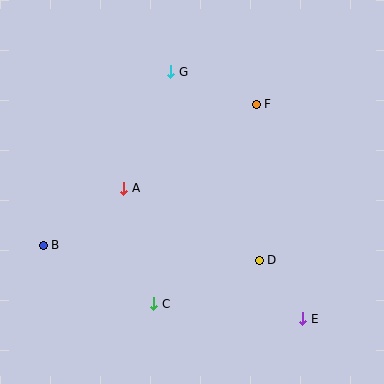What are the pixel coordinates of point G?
Point G is at (171, 72).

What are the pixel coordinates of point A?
Point A is at (124, 188).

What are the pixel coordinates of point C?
Point C is at (154, 304).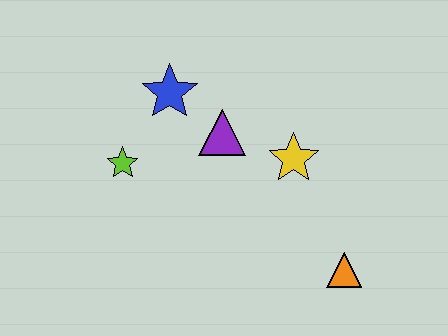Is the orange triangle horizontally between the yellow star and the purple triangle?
No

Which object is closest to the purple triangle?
The blue star is closest to the purple triangle.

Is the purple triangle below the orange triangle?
No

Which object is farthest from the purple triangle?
The orange triangle is farthest from the purple triangle.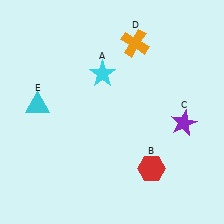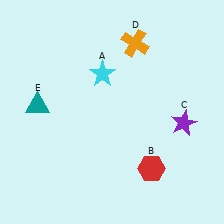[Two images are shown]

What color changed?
The triangle (E) changed from cyan in Image 1 to teal in Image 2.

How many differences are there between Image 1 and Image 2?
There is 1 difference between the two images.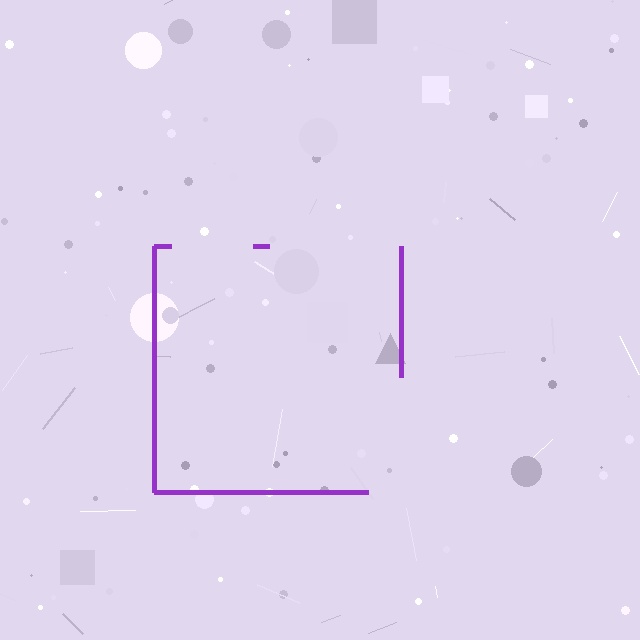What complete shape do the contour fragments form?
The contour fragments form a square.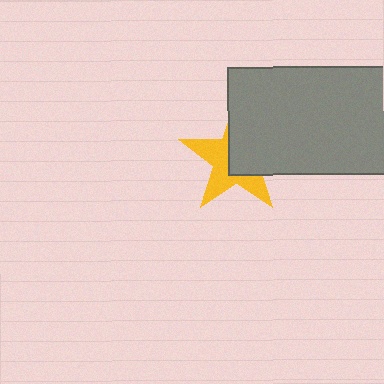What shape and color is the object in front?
The object in front is a gray rectangle.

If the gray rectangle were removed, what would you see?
You would see the complete yellow star.